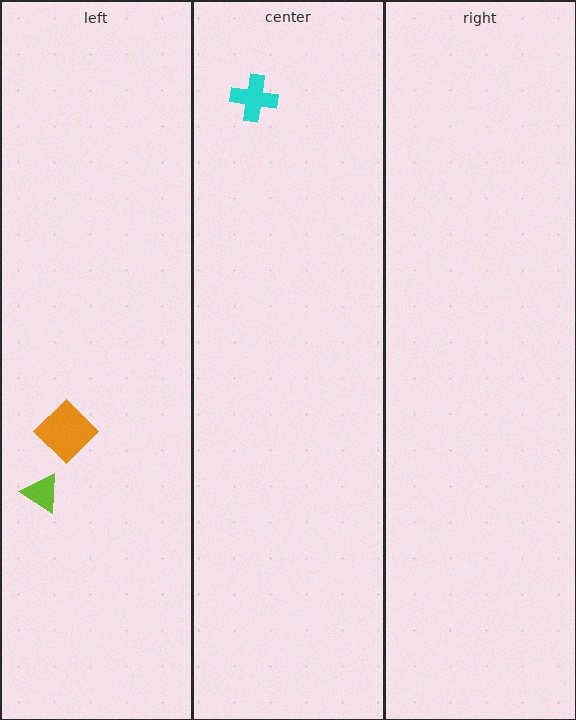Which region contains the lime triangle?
The left region.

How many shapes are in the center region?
1.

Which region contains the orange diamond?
The left region.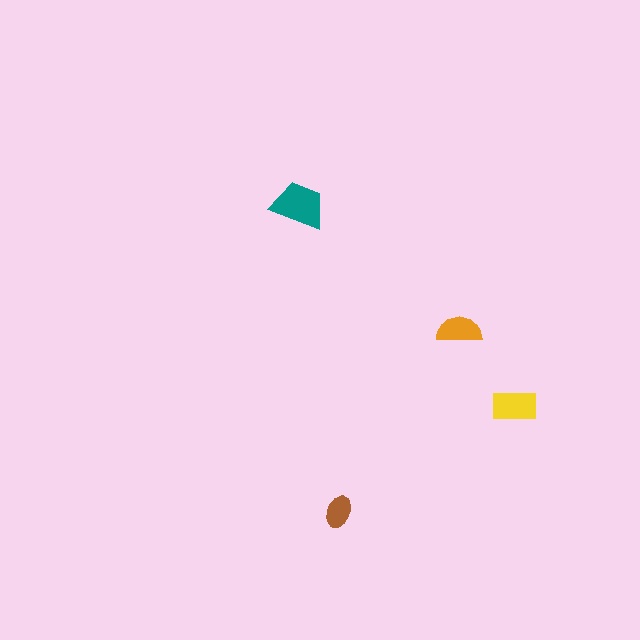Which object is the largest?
The teal trapezoid.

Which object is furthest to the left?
The teal trapezoid is leftmost.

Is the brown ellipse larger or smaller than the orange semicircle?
Smaller.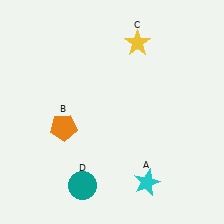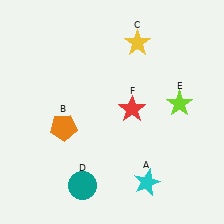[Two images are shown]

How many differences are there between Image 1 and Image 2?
There are 2 differences between the two images.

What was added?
A lime star (E), a red star (F) were added in Image 2.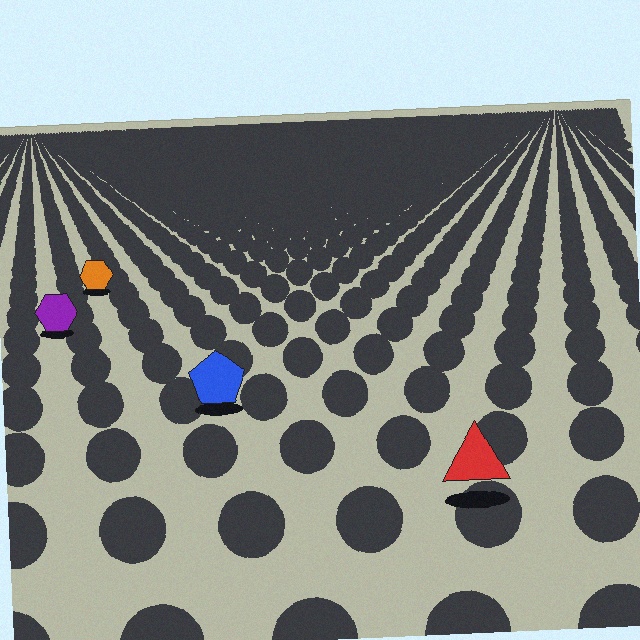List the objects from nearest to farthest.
From nearest to farthest: the red triangle, the blue pentagon, the purple hexagon, the orange hexagon.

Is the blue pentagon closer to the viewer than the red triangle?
No. The red triangle is closer — you can tell from the texture gradient: the ground texture is coarser near it.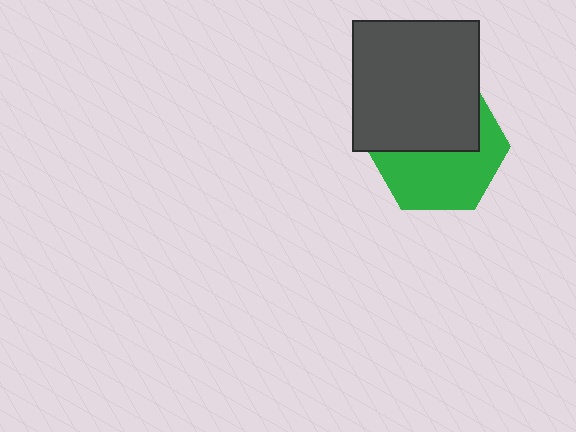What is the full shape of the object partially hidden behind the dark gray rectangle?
The partially hidden object is a green hexagon.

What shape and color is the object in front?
The object in front is a dark gray rectangle.